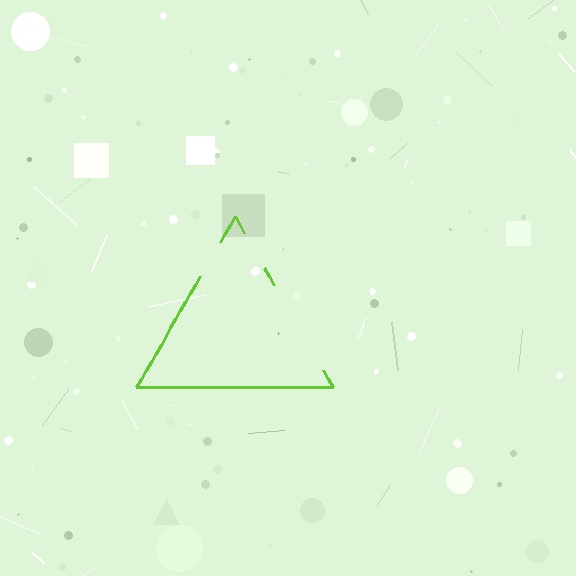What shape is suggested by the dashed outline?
The dashed outline suggests a triangle.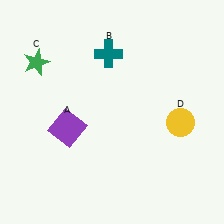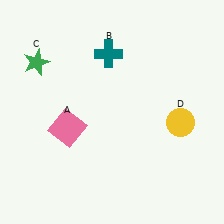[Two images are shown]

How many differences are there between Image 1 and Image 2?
There is 1 difference between the two images.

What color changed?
The square (A) changed from purple in Image 1 to pink in Image 2.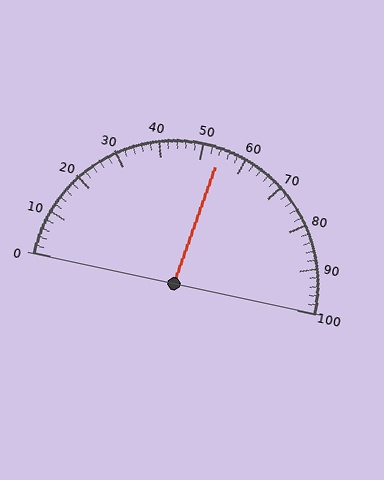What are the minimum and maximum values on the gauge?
The gauge ranges from 0 to 100.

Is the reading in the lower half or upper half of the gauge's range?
The reading is in the upper half of the range (0 to 100).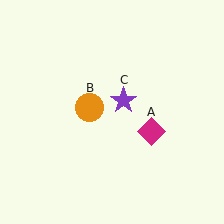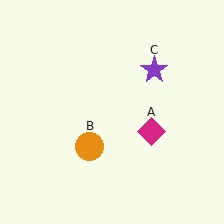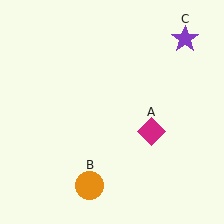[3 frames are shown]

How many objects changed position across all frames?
2 objects changed position: orange circle (object B), purple star (object C).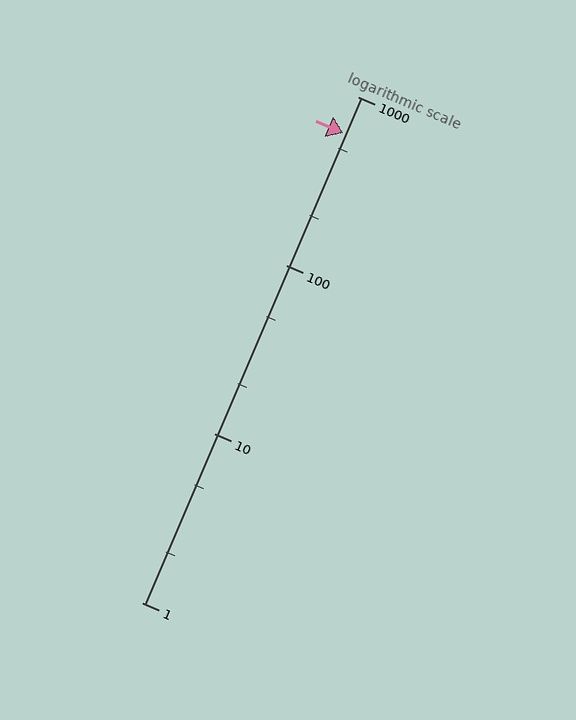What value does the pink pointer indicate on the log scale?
The pointer indicates approximately 610.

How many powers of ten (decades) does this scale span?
The scale spans 3 decades, from 1 to 1000.